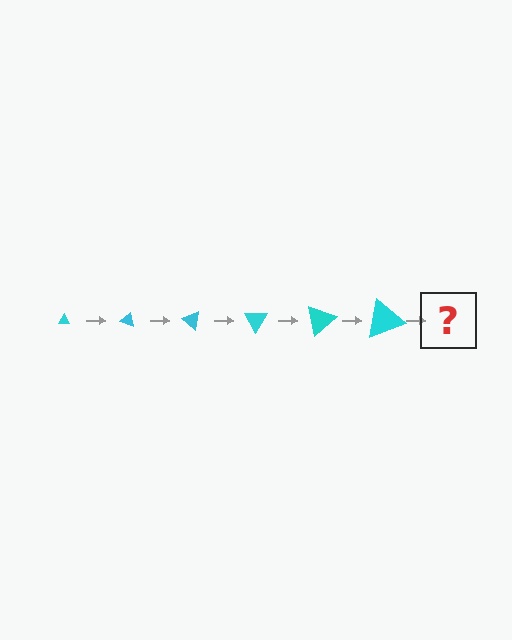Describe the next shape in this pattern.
It should be a triangle, larger than the previous one and rotated 120 degrees from the start.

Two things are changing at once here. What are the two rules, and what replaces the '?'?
The two rules are that the triangle grows larger each step and it rotates 20 degrees each step. The '?' should be a triangle, larger than the previous one and rotated 120 degrees from the start.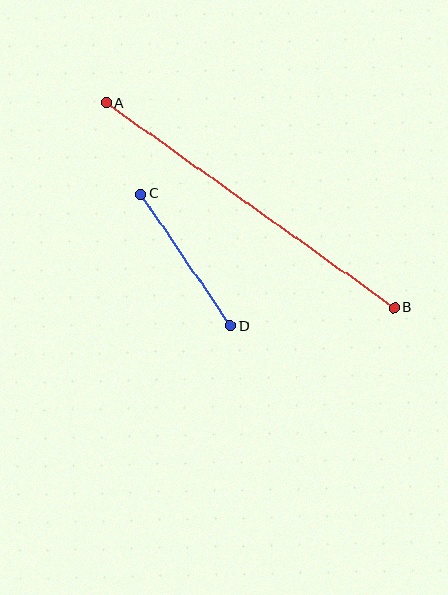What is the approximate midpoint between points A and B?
The midpoint is at approximately (250, 205) pixels.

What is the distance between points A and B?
The distance is approximately 354 pixels.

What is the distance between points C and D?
The distance is approximately 159 pixels.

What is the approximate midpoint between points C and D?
The midpoint is at approximately (185, 260) pixels.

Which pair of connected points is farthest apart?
Points A and B are farthest apart.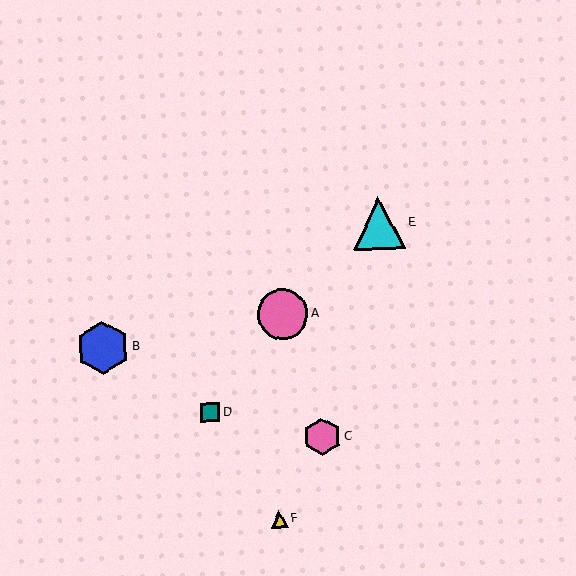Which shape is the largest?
The blue hexagon (labeled B) is the largest.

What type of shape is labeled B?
Shape B is a blue hexagon.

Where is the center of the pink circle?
The center of the pink circle is at (282, 314).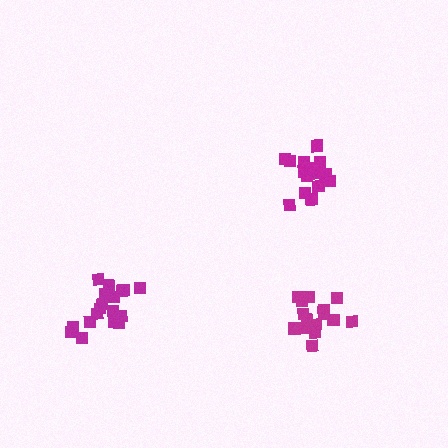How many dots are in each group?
Group 1: 16 dots, Group 2: 19 dots, Group 3: 19 dots (54 total).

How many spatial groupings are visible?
There are 3 spatial groupings.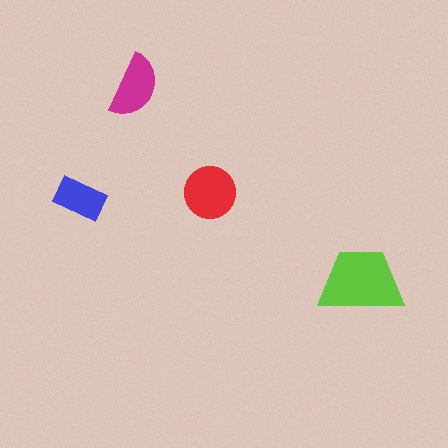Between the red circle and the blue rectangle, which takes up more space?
The red circle.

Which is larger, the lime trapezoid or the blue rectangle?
The lime trapezoid.